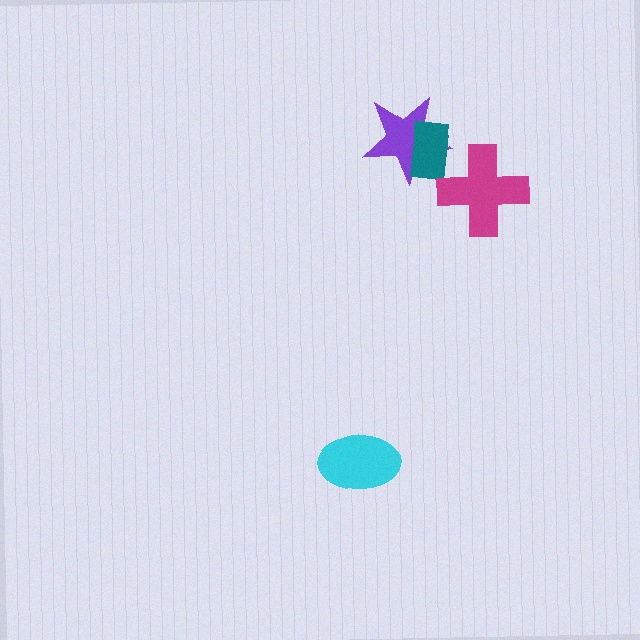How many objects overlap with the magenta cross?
0 objects overlap with the magenta cross.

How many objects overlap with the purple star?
1 object overlaps with the purple star.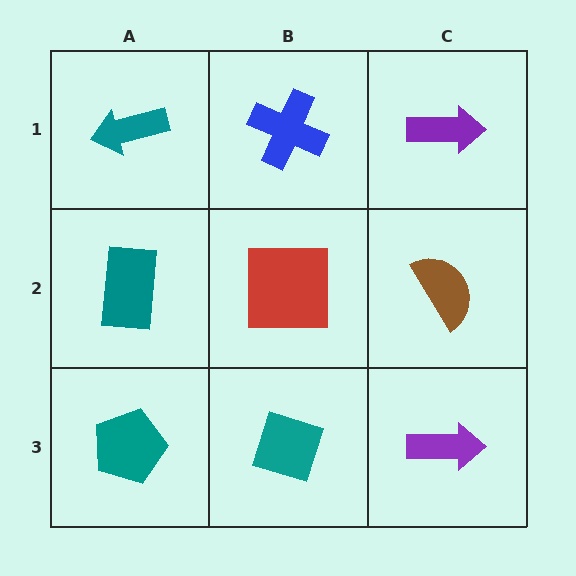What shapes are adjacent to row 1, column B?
A red square (row 2, column B), a teal arrow (row 1, column A), a purple arrow (row 1, column C).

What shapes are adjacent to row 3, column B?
A red square (row 2, column B), a teal pentagon (row 3, column A), a purple arrow (row 3, column C).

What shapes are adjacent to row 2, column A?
A teal arrow (row 1, column A), a teal pentagon (row 3, column A), a red square (row 2, column B).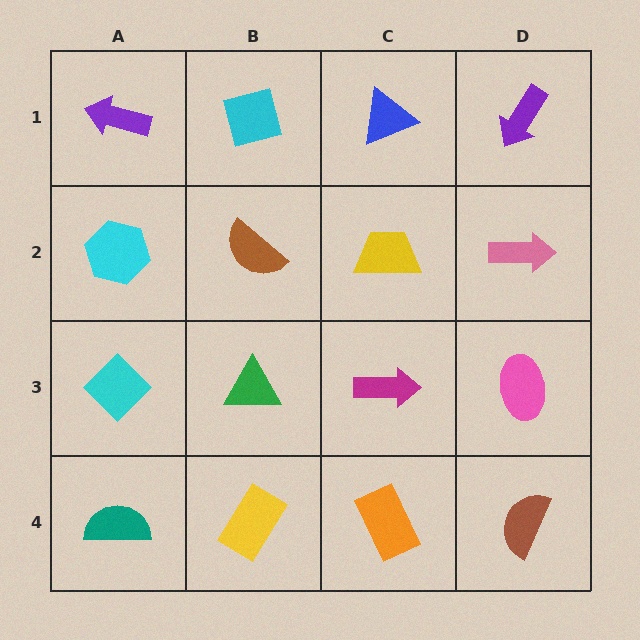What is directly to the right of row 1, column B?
A blue triangle.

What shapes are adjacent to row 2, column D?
A purple arrow (row 1, column D), a pink ellipse (row 3, column D), a yellow trapezoid (row 2, column C).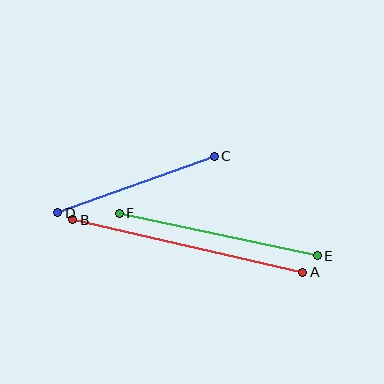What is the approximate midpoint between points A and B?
The midpoint is at approximately (188, 246) pixels.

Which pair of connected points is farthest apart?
Points A and B are farthest apart.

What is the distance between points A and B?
The distance is approximately 236 pixels.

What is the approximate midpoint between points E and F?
The midpoint is at approximately (218, 234) pixels.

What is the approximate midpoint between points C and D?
The midpoint is at approximately (136, 185) pixels.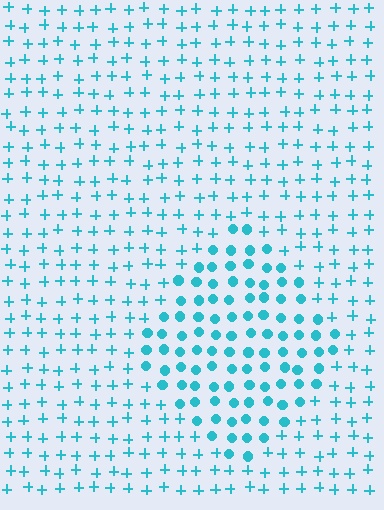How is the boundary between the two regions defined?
The boundary is defined by a change in element shape: circles inside vs. plus signs outside. All elements share the same color and spacing.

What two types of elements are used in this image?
The image uses circles inside the diamond region and plus signs outside it.